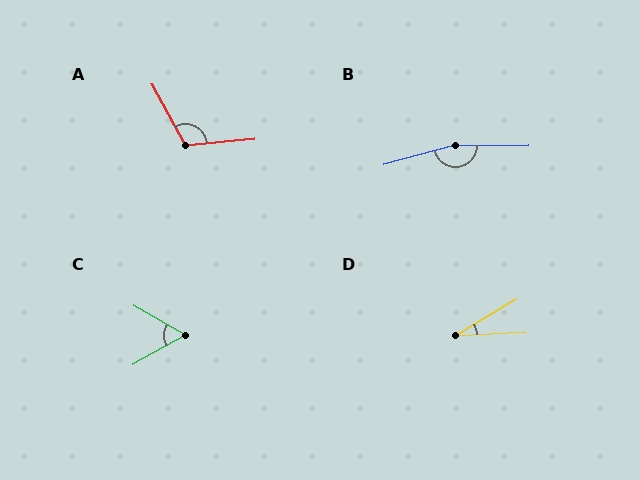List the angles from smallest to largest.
D (28°), C (59°), A (113°), B (165°).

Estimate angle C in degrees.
Approximately 59 degrees.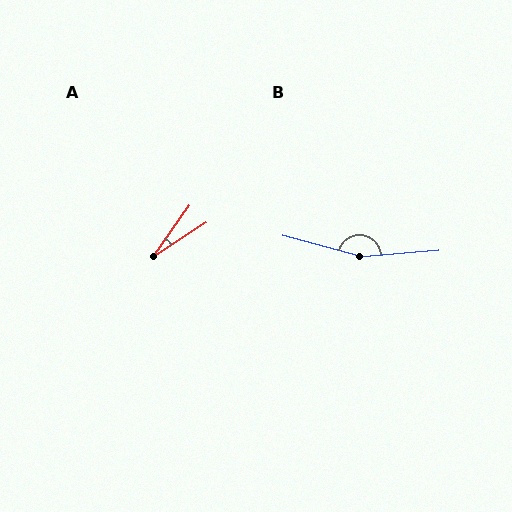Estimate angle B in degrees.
Approximately 161 degrees.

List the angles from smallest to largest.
A (22°), B (161°).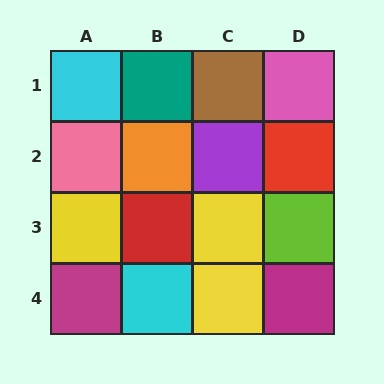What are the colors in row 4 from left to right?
Magenta, cyan, yellow, magenta.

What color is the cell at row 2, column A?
Pink.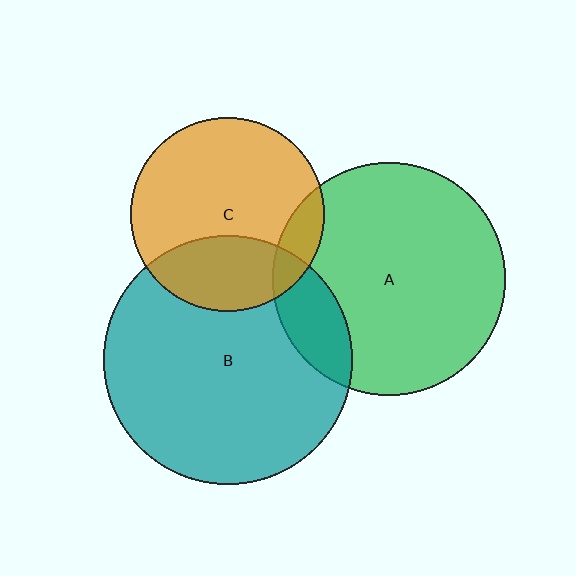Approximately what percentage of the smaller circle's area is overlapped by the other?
Approximately 10%.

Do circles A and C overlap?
Yes.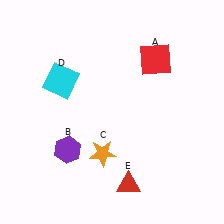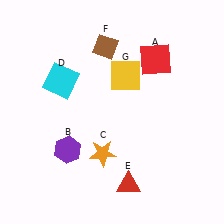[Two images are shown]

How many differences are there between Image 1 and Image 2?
There are 2 differences between the two images.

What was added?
A brown diamond (F), a yellow square (G) were added in Image 2.